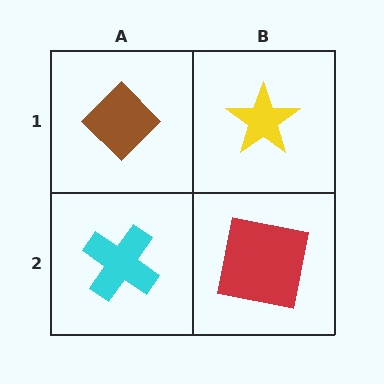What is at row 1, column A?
A brown diamond.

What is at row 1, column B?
A yellow star.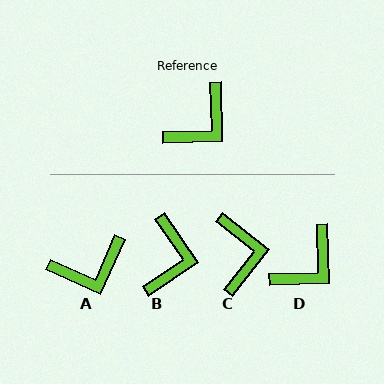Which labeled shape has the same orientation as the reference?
D.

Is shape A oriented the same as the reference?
No, it is off by about 25 degrees.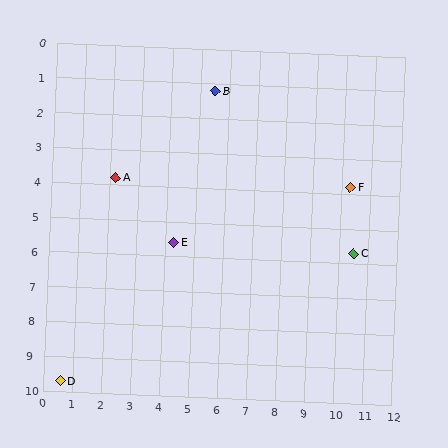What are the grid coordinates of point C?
Point C is at approximately (10.5, 5.7).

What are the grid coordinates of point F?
Point F is at approximately (10.3, 3.8).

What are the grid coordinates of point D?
Point D is at approximately (0.6, 9.7).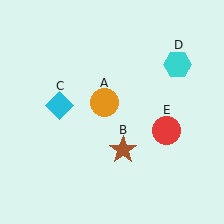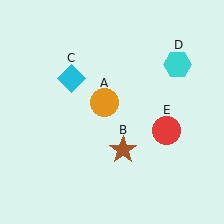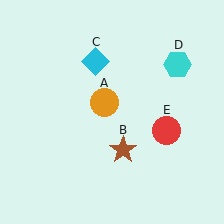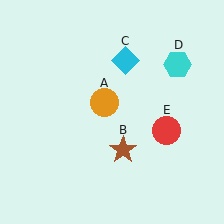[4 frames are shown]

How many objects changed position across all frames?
1 object changed position: cyan diamond (object C).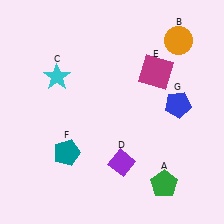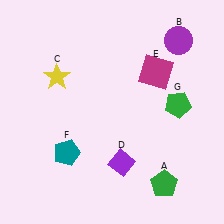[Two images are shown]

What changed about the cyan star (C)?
In Image 1, C is cyan. In Image 2, it changed to yellow.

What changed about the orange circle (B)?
In Image 1, B is orange. In Image 2, it changed to purple.